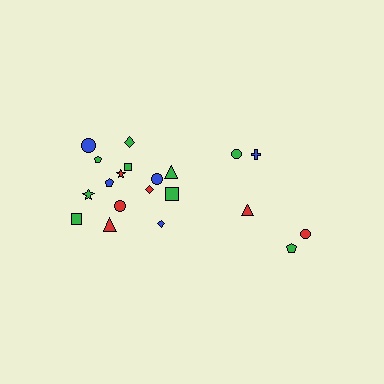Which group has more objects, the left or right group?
The left group.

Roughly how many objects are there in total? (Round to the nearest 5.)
Roughly 20 objects in total.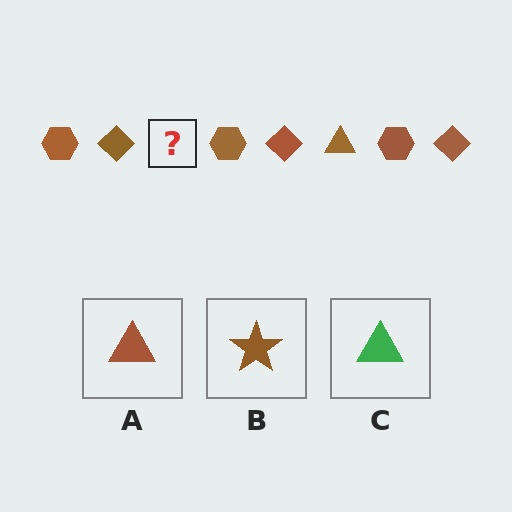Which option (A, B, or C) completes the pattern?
A.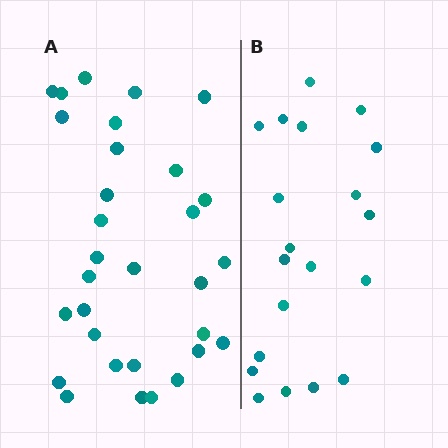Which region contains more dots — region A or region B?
Region A (the left region) has more dots.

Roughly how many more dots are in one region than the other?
Region A has roughly 12 or so more dots than region B.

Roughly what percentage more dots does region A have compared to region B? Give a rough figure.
About 55% more.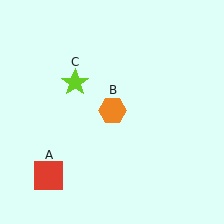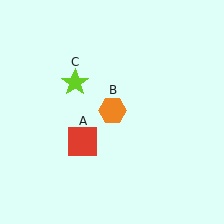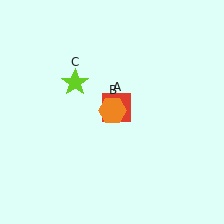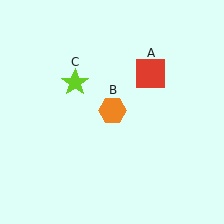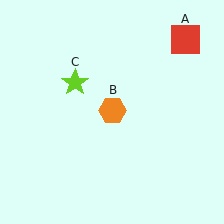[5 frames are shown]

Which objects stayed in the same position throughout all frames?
Orange hexagon (object B) and lime star (object C) remained stationary.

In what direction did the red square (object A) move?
The red square (object A) moved up and to the right.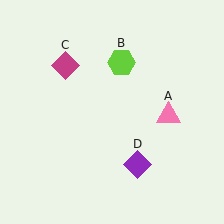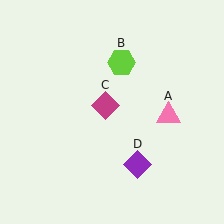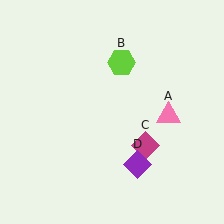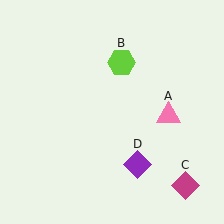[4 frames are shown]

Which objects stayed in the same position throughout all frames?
Pink triangle (object A) and lime hexagon (object B) and purple diamond (object D) remained stationary.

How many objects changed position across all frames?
1 object changed position: magenta diamond (object C).